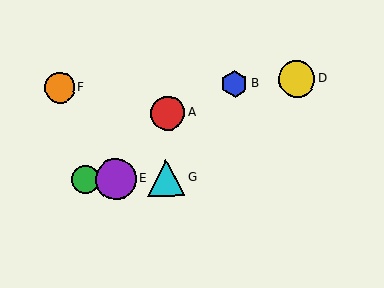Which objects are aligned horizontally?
Objects C, E, G are aligned horizontally.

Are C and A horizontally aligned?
No, C is at y≈180 and A is at y≈113.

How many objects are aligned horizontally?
3 objects (C, E, G) are aligned horizontally.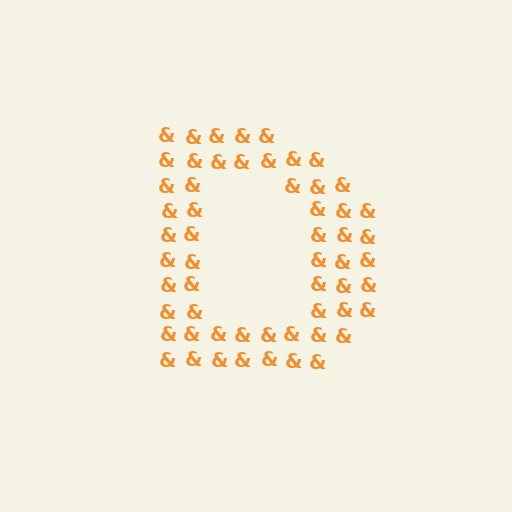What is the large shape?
The large shape is the letter D.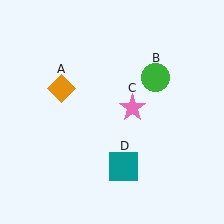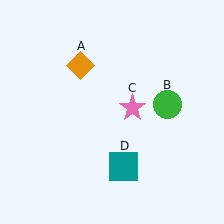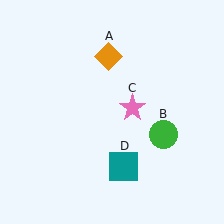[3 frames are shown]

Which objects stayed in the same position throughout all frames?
Pink star (object C) and teal square (object D) remained stationary.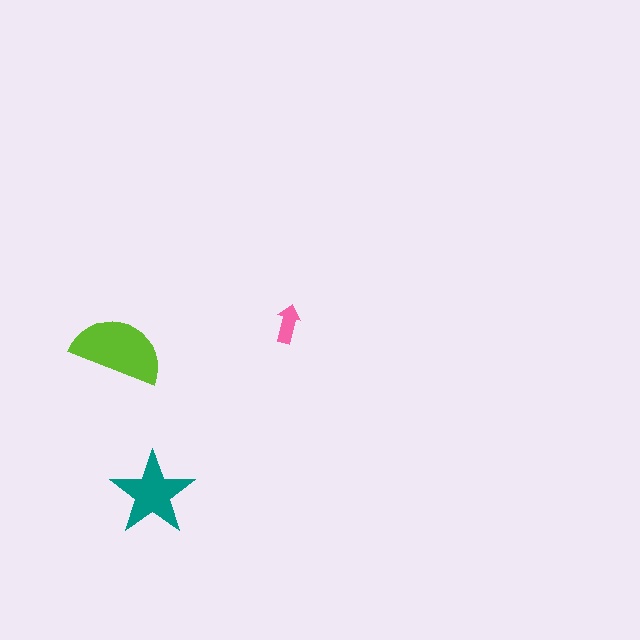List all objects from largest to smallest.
The lime semicircle, the teal star, the pink arrow.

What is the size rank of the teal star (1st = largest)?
2nd.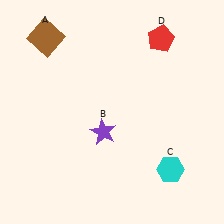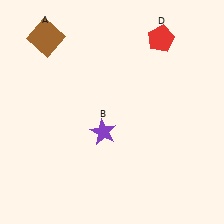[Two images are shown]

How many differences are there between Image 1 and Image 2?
There is 1 difference between the two images.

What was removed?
The cyan hexagon (C) was removed in Image 2.